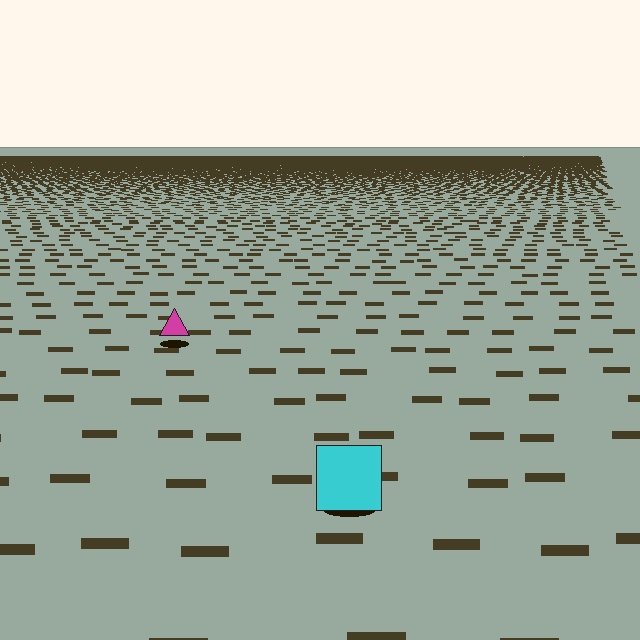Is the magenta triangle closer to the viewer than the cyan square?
No. The cyan square is closer — you can tell from the texture gradient: the ground texture is coarser near it.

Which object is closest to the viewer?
The cyan square is closest. The texture marks near it are larger and more spread out.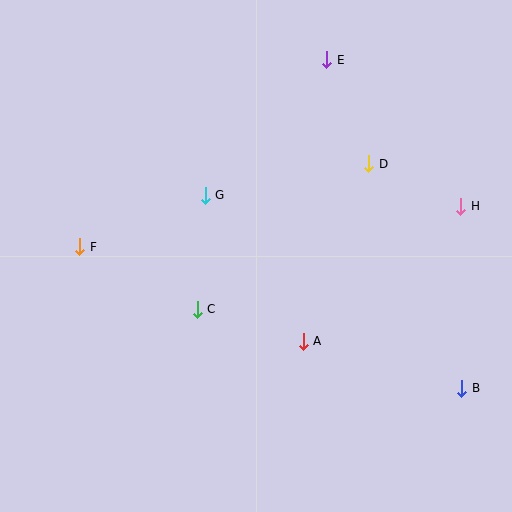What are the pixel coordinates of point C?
Point C is at (197, 309).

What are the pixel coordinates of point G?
Point G is at (205, 195).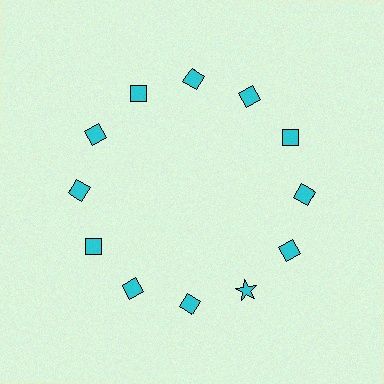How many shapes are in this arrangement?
There are 12 shapes arranged in a ring pattern.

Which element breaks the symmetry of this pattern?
The cyan star at roughly the 5 o'clock position breaks the symmetry. All other shapes are cyan diamonds.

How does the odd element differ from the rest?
It has a different shape: star instead of diamond.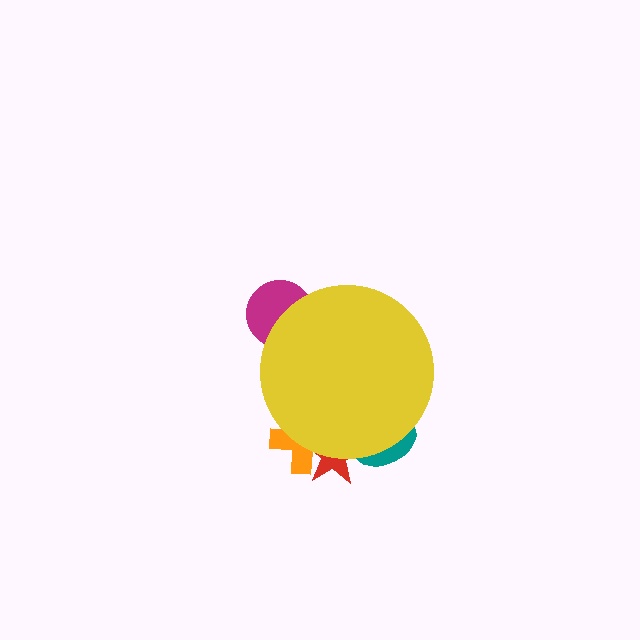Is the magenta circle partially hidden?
Yes, the magenta circle is partially hidden behind the yellow circle.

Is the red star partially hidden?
Yes, the red star is partially hidden behind the yellow circle.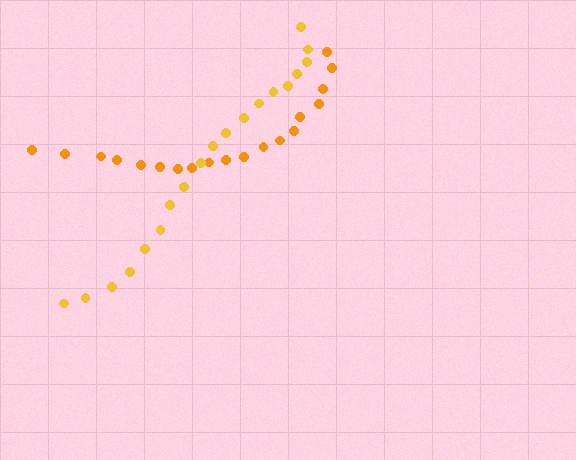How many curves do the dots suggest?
There are 2 distinct paths.